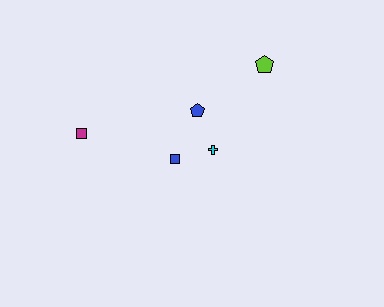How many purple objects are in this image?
There are no purple objects.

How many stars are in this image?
There are no stars.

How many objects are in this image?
There are 5 objects.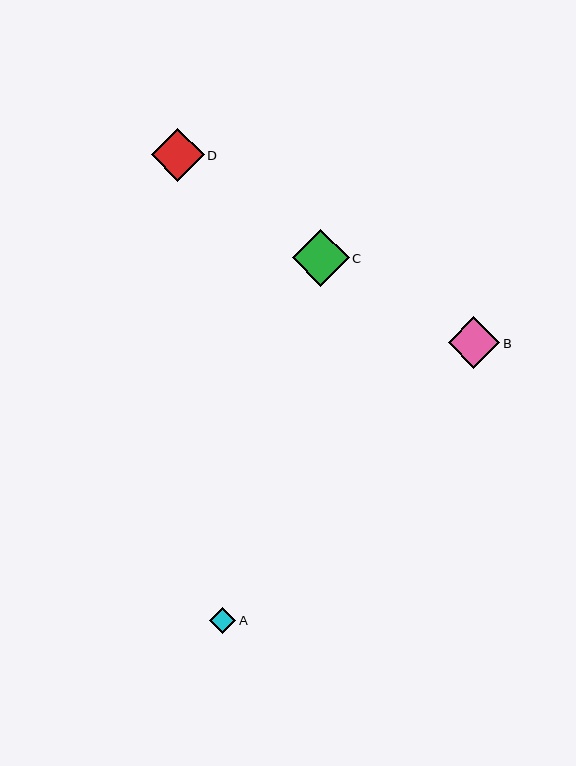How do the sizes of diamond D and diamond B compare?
Diamond D and diamond B are approximately the same size.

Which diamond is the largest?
Diamond C is the largest with a size of approximately 57 pixels.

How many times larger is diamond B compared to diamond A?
Diamond B is approximately 2.0 times the size of diamond A.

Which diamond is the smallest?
Diamond A is the smallest with a size of approximately 26 pixels.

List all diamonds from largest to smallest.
From largest to smallest: C, D, B, A.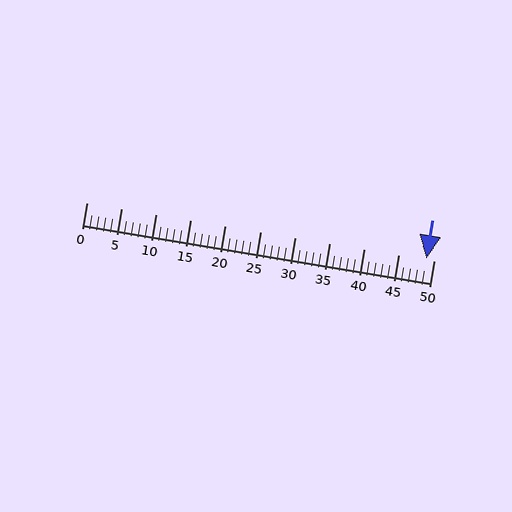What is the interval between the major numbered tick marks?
The major tick marks are spaced 5 units apart.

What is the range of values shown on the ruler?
The ruler shows values from 0 to 50.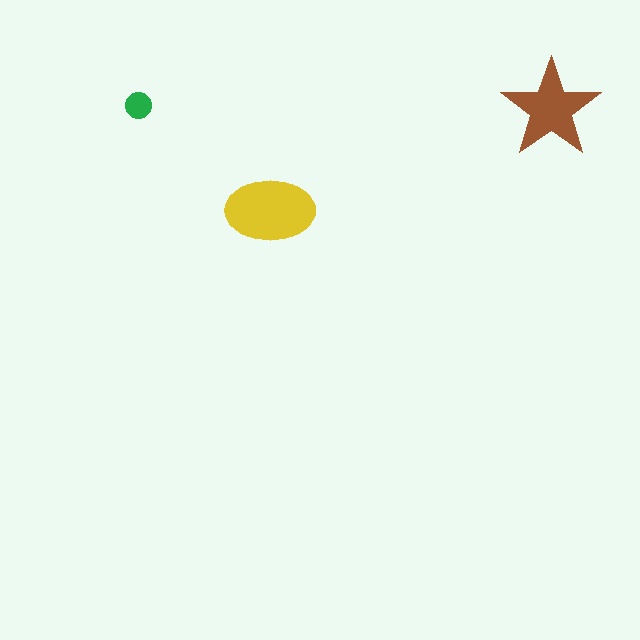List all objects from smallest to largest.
The green circle, the brown star, the yellow ellipse.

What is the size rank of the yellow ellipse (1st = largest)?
1st.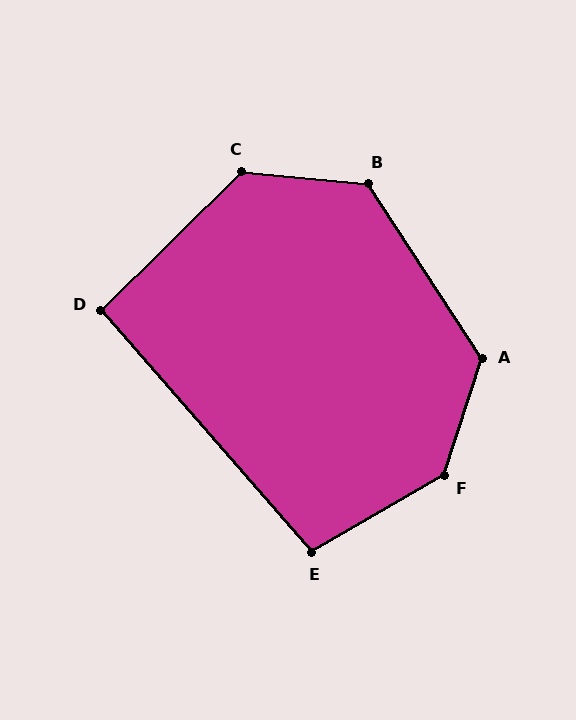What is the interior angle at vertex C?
Approximately 130 degrees (obtuse).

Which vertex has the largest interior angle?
F, at approximately 138 degrees.